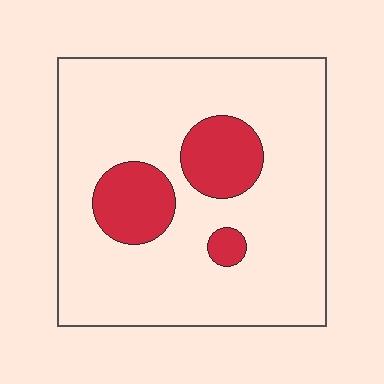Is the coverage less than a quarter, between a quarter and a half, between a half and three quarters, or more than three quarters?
Less than a quarter.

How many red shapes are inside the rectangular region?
3.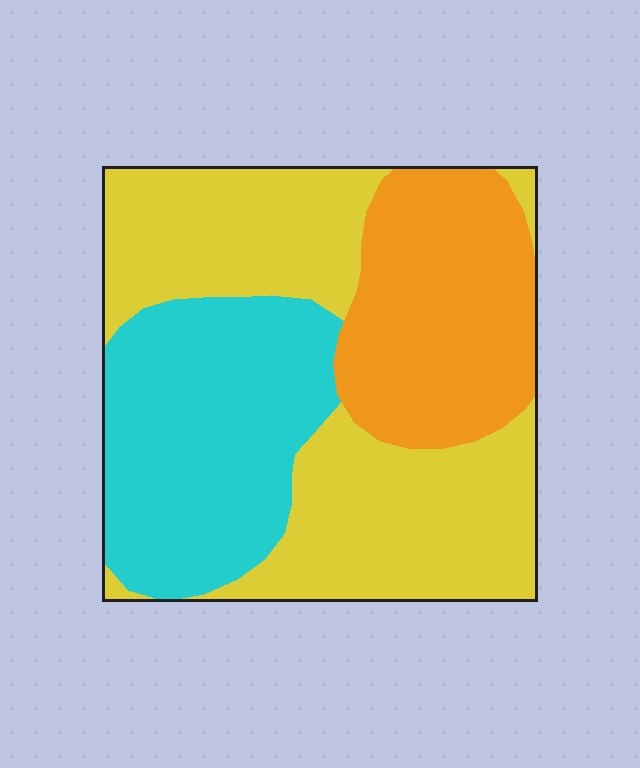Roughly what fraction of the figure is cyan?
Cyan covers about 30% of the figure.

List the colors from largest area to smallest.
From largest to smallest: yellow, cyan, orange.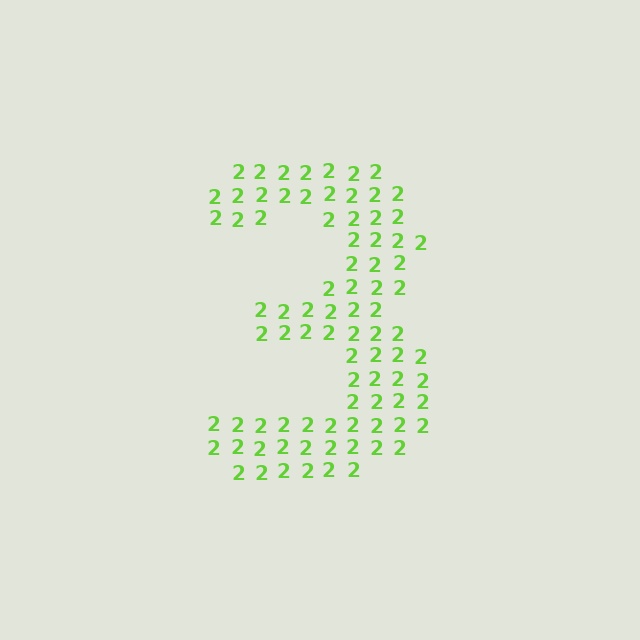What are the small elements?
The small elements are digit 2's.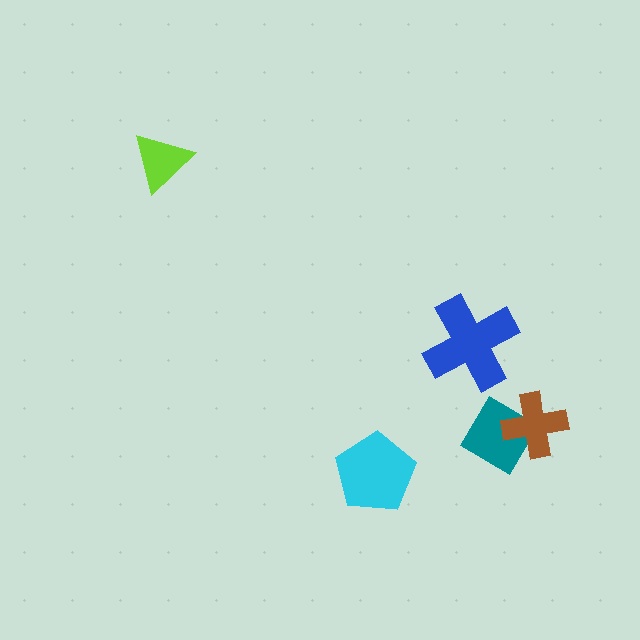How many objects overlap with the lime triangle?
0 objects overlap with the lime triangle.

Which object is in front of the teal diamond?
The brown cross is in front of the teal diamond.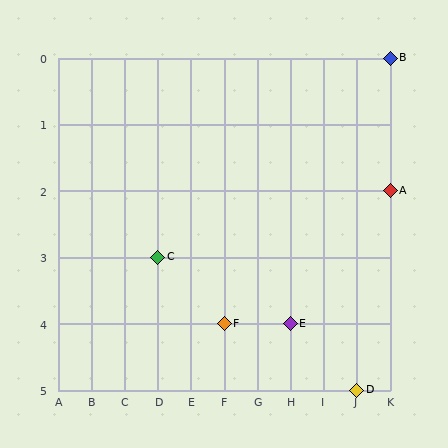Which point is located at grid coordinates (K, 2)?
Point A is at (K, 2).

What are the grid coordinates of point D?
Point D is at grid coordinates (J, 5).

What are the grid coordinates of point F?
Point F is at grid coordinates (F, 4).